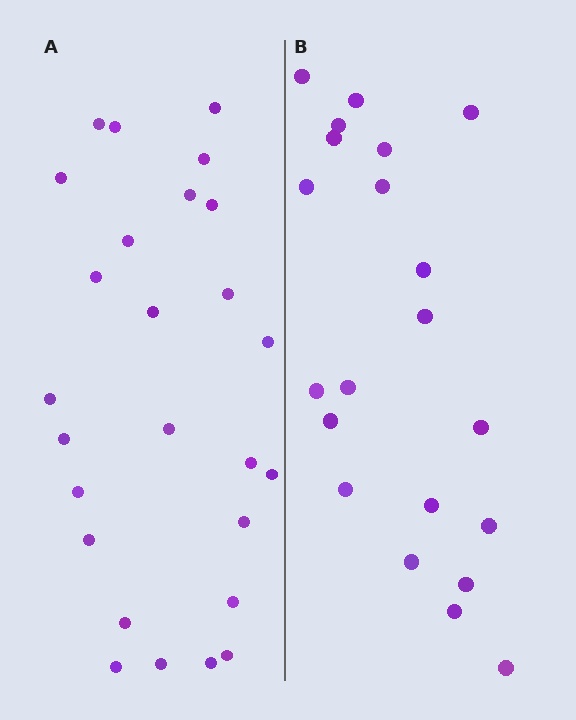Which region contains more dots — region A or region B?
Region A (the left region) has more dots.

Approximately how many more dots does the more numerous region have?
Region A has about 5 more dots than region B.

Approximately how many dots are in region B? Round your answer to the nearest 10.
About 20 dots. (The exact count is 21, which rounds to 20.)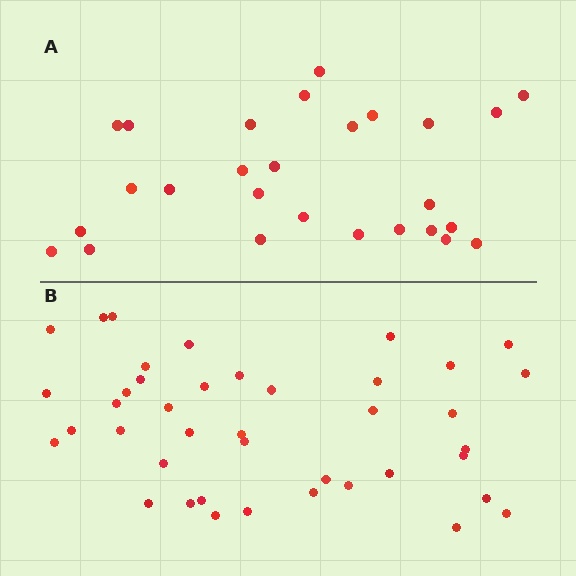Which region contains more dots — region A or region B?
Region B (the bottom region) has more dots.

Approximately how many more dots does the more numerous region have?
Region B has approximately 15 more dots than region A.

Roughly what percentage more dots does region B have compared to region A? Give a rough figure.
About 50% more.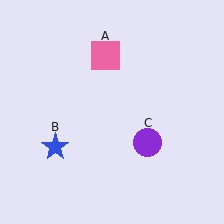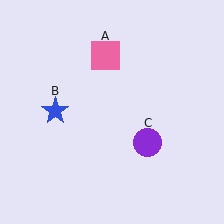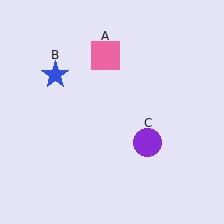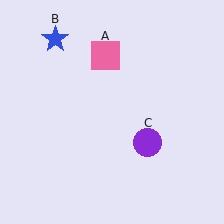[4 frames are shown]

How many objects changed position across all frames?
1 object changed position: blue star (object B).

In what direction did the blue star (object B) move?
The blue star (object B) moved up.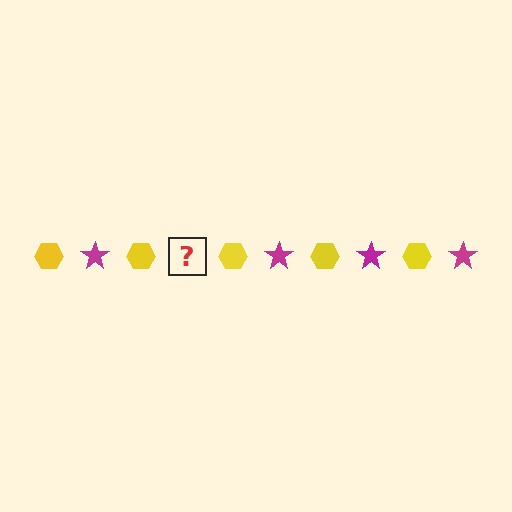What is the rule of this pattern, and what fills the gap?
The rule is that the pattern alternates between yellow hexagon and magenta star. The gap should be filled with a magenta star.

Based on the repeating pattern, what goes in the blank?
The blank should be a magenta star.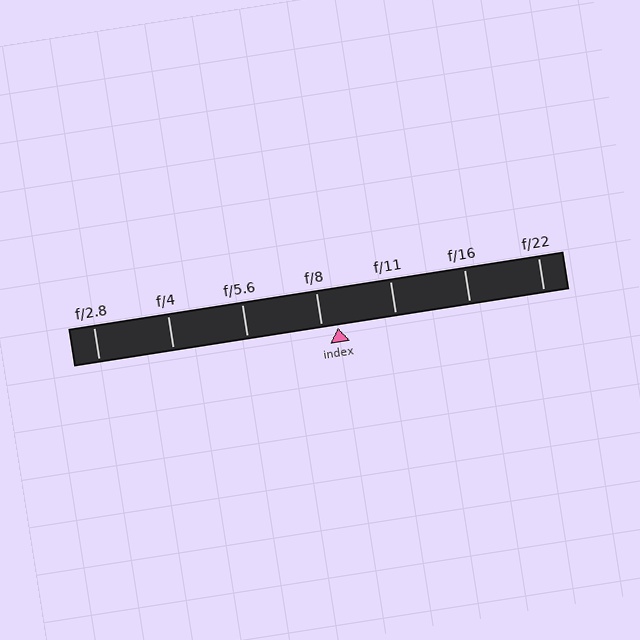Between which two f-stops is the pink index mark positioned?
The index mark is between f/8 and f/11.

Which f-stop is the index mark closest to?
The index mark is closest to f/8.